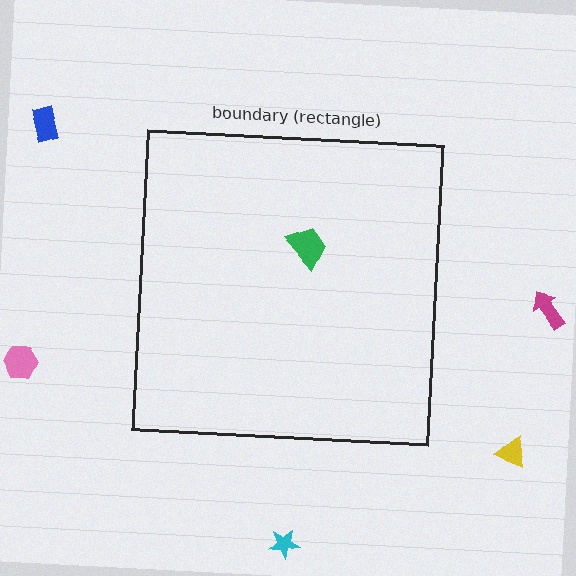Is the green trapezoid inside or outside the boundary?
Inside.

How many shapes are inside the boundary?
1 inside, 5 outside.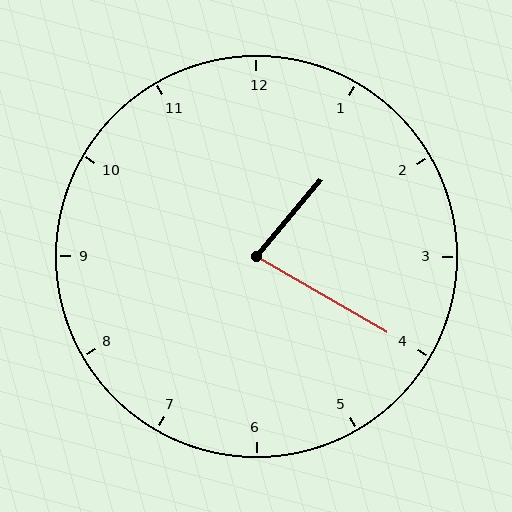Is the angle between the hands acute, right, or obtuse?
It is acute.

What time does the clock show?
1:20.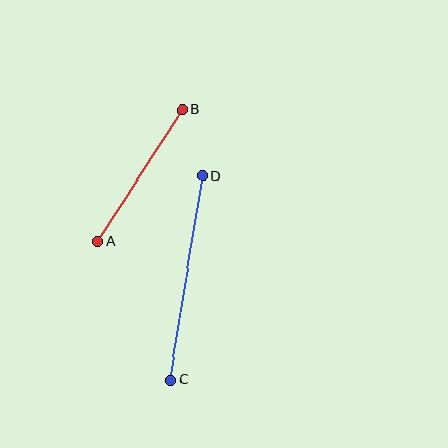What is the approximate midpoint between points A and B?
The midpoint is at approximately (140, 176) pixels.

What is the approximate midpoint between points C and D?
The midpoint is at approximately (187, 278) pixels.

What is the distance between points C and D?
The distance is approximately 207 pixels.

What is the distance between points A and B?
The distance is approximately 156 pixels.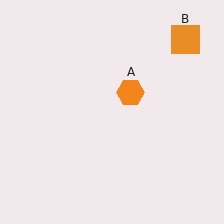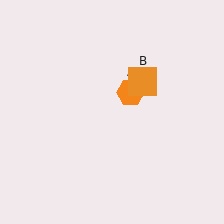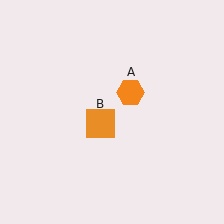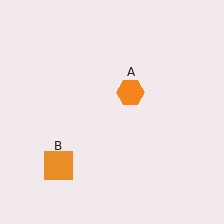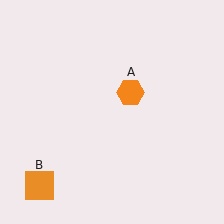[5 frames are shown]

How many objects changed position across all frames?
1 object changed position: orange square (object B).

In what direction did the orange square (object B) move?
The orange square (object B) moved down and to the left.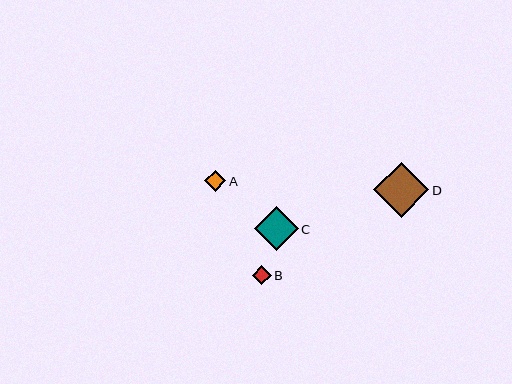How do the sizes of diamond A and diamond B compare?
Diamond A and diamond B are approximately the same size.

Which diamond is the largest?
Diamond D is the largest with a size of approximately 55 pixels.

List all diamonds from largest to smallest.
From largest to smallest: D, C, A, B.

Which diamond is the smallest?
Diamond B is the smallest with a size of approximately 19 pixels.